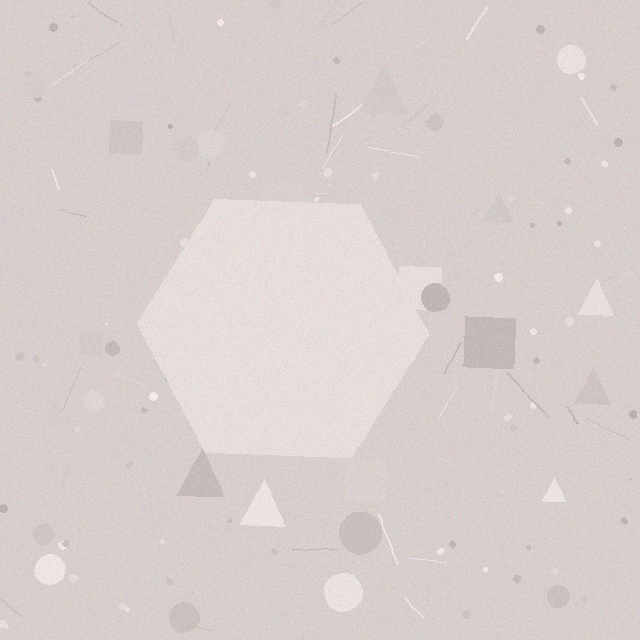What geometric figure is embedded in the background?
A hexagon is embedded in the background.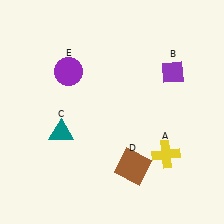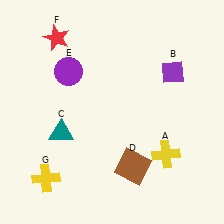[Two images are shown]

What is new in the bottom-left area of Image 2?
A yellow cross (G) was added in the bottom-left area of Image 2.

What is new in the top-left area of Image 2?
A red star (F) was added in the top-left area of Image 2.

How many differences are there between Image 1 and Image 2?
There are 2 differences between the two images.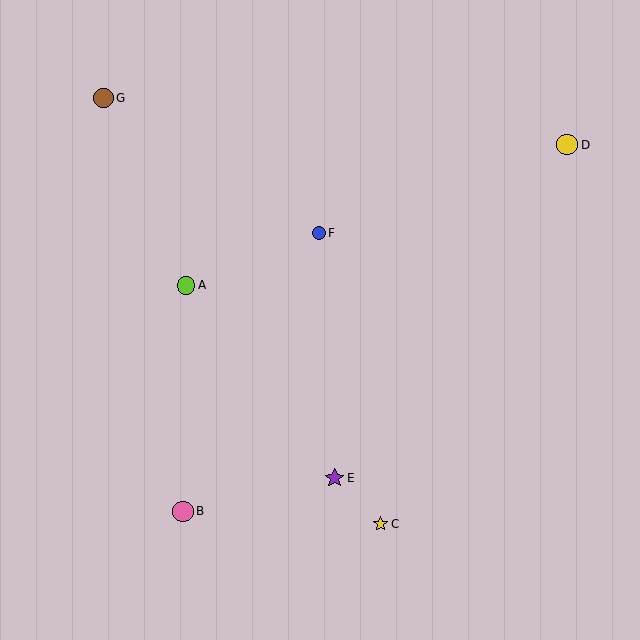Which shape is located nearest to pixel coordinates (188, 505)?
The pink circle (labeled B) at (183, 511) is nearest to that location.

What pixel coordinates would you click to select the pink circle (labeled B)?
Click at (183, 511) to select the pink circle B.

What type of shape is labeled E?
Shape E is a purple star.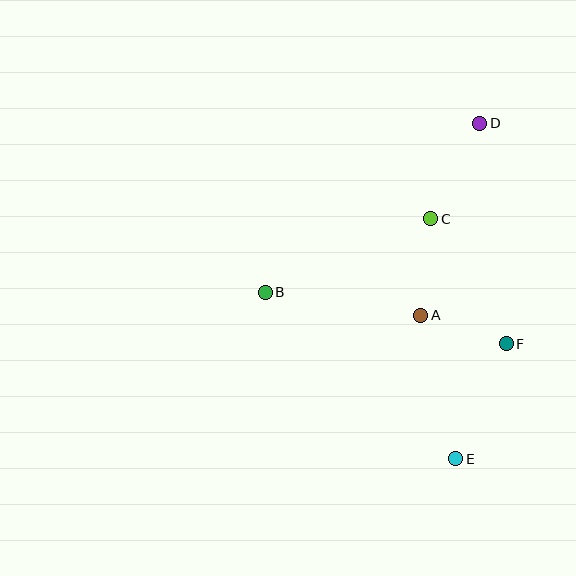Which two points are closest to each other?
Points A and F are closest to each other.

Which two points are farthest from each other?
Points D and E are farthest from each other.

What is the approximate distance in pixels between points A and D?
The distance between A and D is approximately 201 pixels.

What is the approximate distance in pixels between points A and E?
The distance between A and E is approximately 148 pixels.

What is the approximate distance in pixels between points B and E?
The distance between B and E is approximately 253 pixels.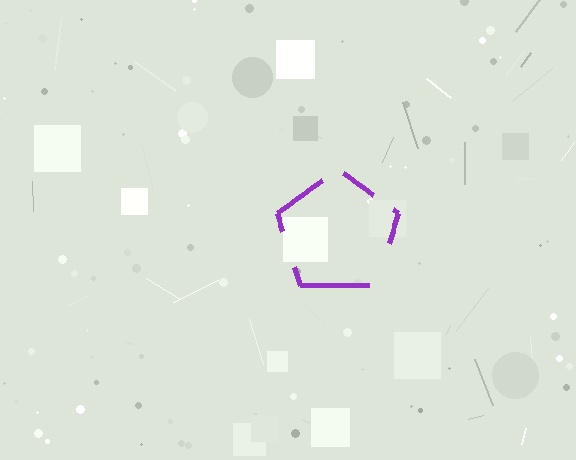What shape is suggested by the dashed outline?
The dashed outline suggests a pentagon.